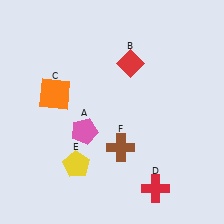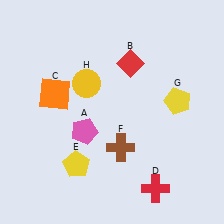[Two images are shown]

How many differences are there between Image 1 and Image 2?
There are 2 differences between the two images.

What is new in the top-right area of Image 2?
A yellow pentagon (G) was added in the top-right area of Image 2.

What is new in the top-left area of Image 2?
A yellow circle (H) was added in the top-left area of Image 2.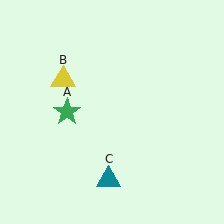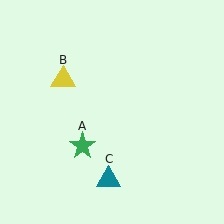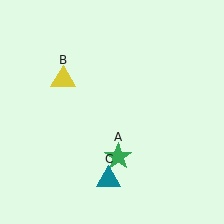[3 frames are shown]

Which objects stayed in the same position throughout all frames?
Yellow triangle (object B) and teal triangle (object C) remained stationary.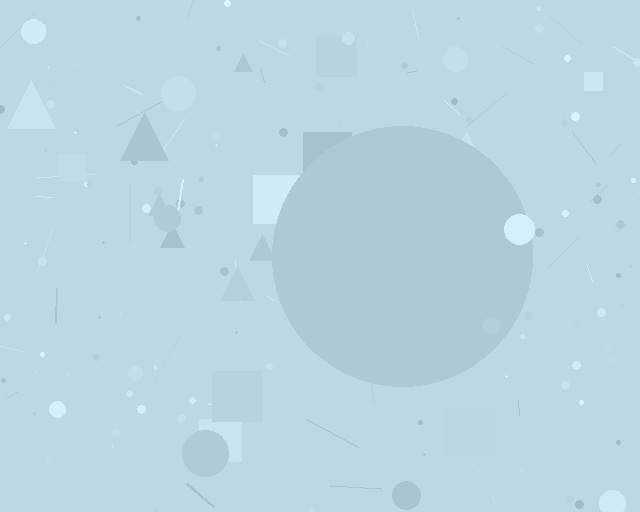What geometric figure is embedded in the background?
A circle is embedded in the background.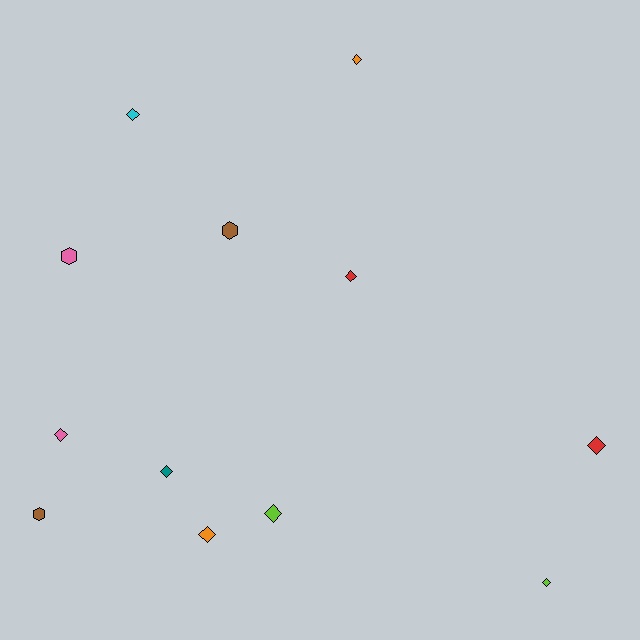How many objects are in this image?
There are 12 objects.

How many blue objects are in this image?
There are no blue objects.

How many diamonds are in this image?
There are 9 diamonds.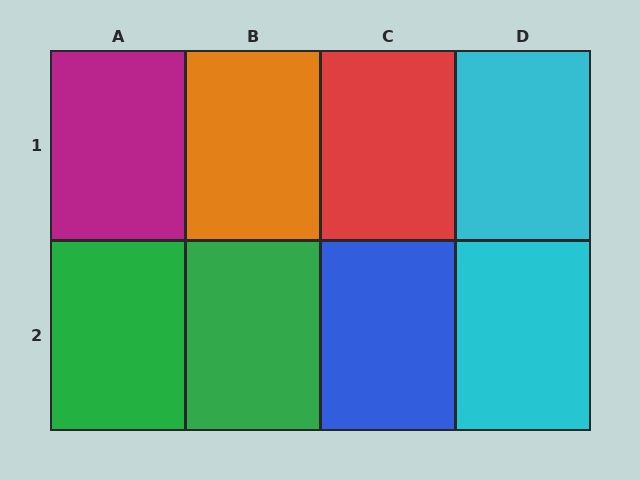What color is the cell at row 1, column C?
Red.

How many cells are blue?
1 cell is blue.